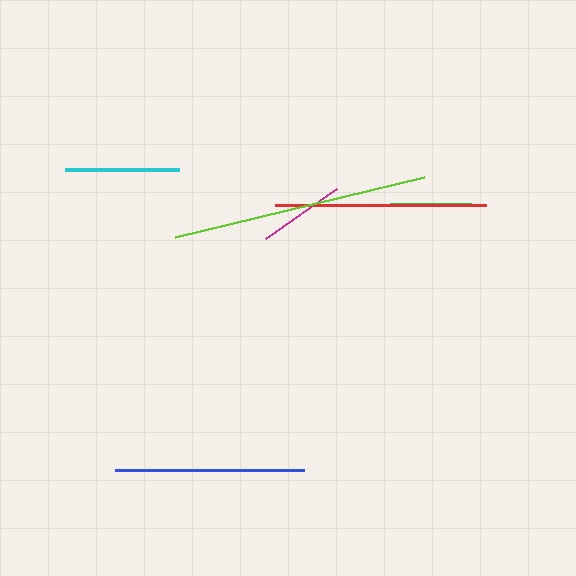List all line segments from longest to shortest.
From longest to shortest: lime, red, blue, cyan, magenta, green.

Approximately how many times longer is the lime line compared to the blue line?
The lime line is approximately 1.4 times the length of the blue line.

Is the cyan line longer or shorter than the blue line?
The blue line is longer than the cyan line.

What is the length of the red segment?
The red segment is approximately 211 pixels long.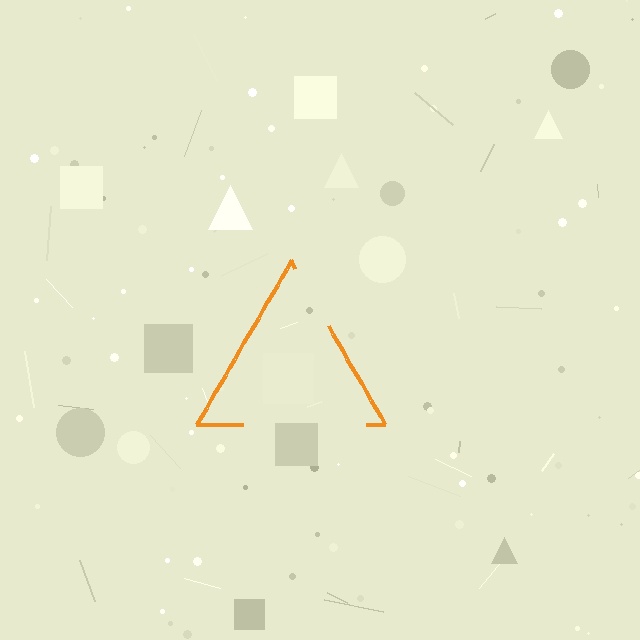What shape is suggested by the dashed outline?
The dashed outline suggests a triangle.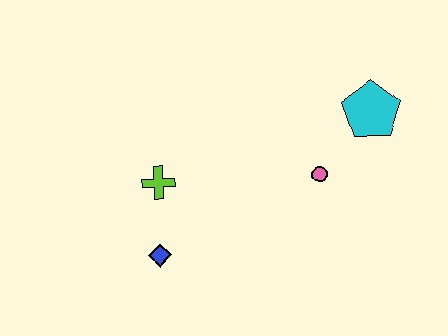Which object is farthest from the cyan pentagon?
The blue diamond is farthest from the cyan pentagon.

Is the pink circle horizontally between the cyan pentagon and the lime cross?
Yes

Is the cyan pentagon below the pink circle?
No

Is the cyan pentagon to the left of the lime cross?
No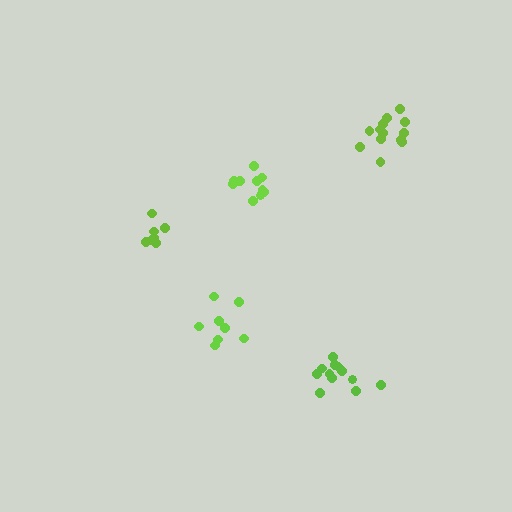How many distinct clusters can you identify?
There are 5 distinct clusters.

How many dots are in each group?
Group 1: 10 dots, Group 2: 7 dots, Group 3: 12 dots, Group 4: 8 dots, Group 5: 13 dots (50 total).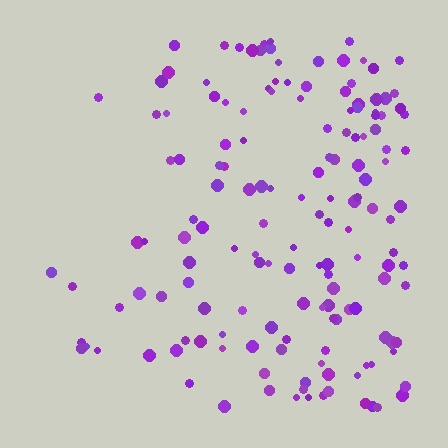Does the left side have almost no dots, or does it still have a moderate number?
Still a moderate number, just noticeably fewer than the right.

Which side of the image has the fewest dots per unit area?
The left.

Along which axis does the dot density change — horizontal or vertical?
Horizontal.